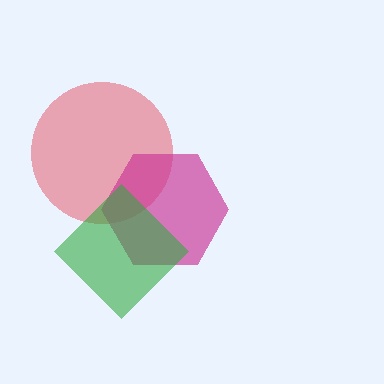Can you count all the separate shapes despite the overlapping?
Yes, there are 3 separate shapes.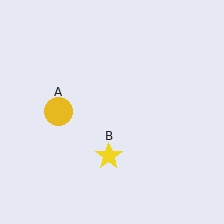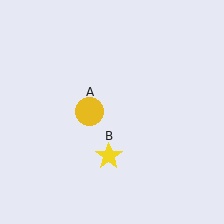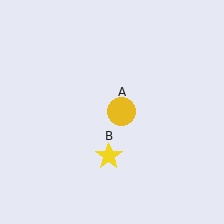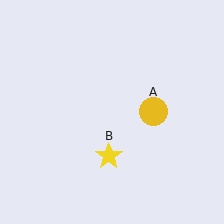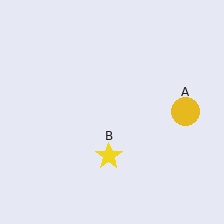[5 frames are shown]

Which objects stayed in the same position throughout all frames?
Yellow star (object B) remained stationary.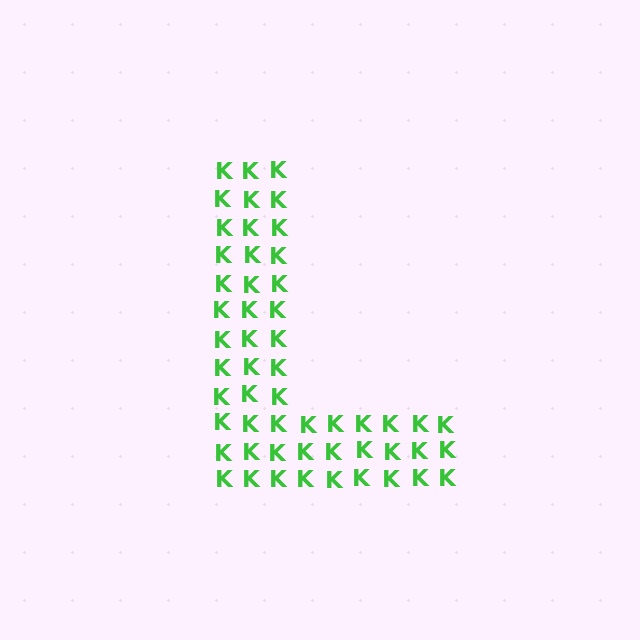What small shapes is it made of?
It is made of small letter K's.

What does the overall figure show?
The overall figure shows the letter L.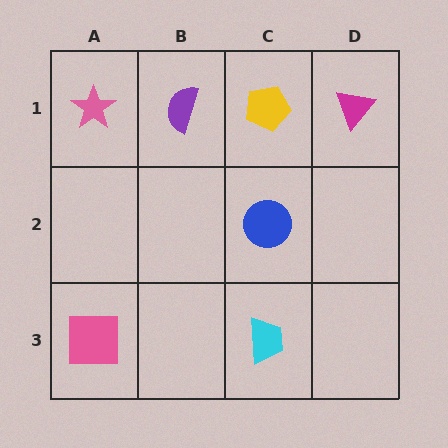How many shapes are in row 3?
2 shapes.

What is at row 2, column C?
A blue circle.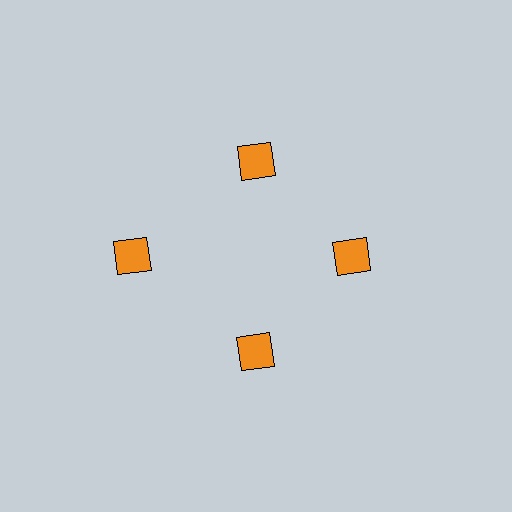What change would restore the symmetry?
The symmetry would be restored by moving it inward, back onto the ring so that all 4 squares sit at equal angles and equal distance from the center.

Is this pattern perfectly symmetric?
No. The 4 orange squares are arranged in a ring, but one element near the 9 o'clock position is pushed outward from the center, breaking the 4-fold rotational symmetry.